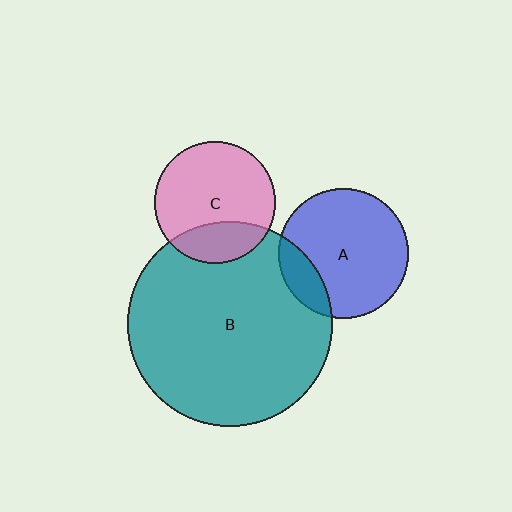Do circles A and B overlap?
Yes.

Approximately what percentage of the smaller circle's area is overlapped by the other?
Approximately 15%.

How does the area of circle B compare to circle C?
Approximately 2.9 times.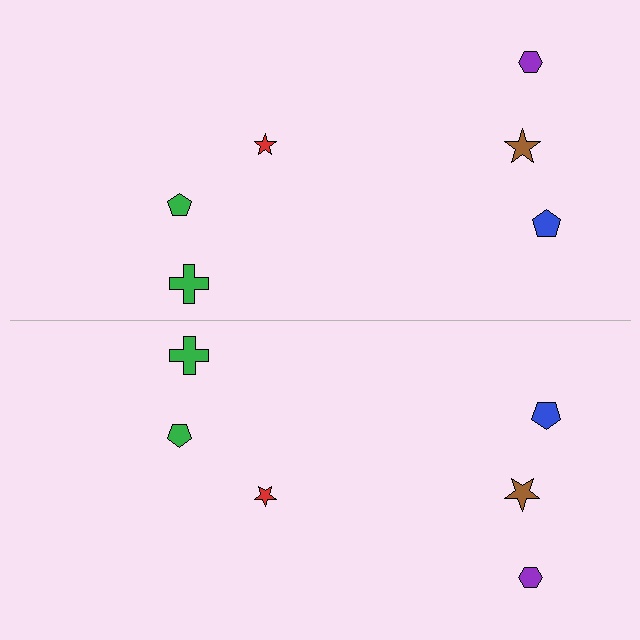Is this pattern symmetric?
Yes, this pattern has bilateral (reflection) symmetry.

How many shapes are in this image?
There are 12 shapes in this image.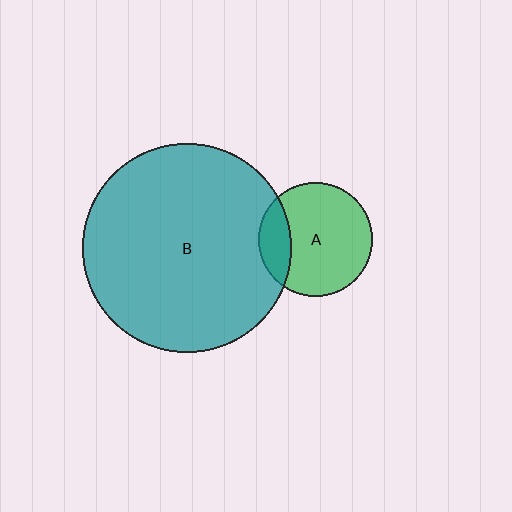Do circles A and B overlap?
Yes.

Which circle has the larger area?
Circle B (teal).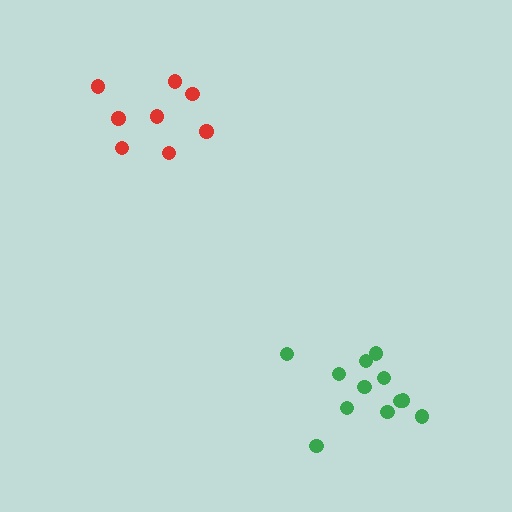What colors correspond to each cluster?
The clusters are colored: green, red.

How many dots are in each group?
Group 1: 12 dots, Group 2: 8 dots (20 total).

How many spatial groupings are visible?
There are 2 spatial groupings.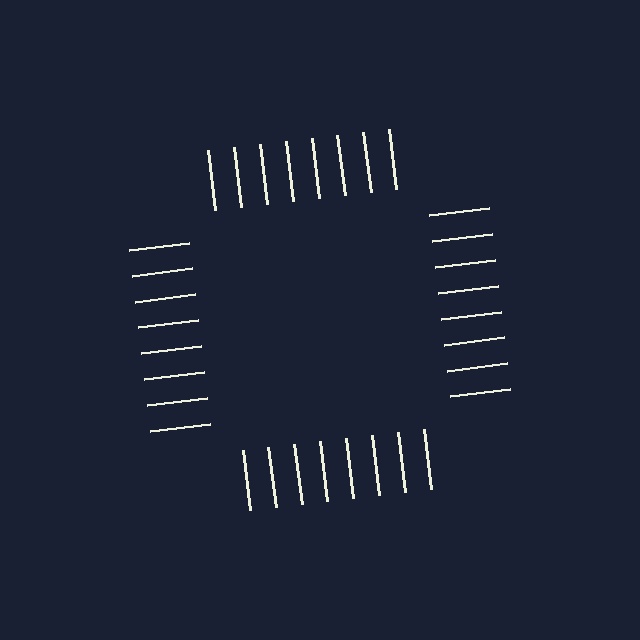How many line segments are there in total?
32 — 8 along each of the 4 edges.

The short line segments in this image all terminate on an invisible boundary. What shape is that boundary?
An illusory square — the line segments terminate on its edges but no continuous stroke is drawn.